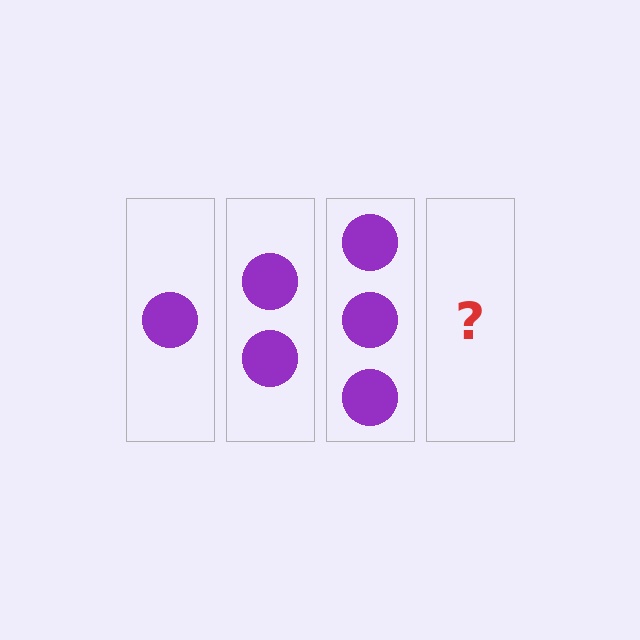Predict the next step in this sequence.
The next step is 4 circles.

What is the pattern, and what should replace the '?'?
The pattern is that each step adds one more circle. The '?' should be 4 circles.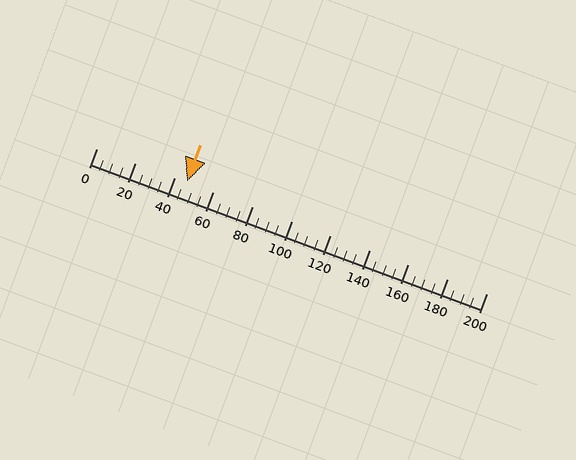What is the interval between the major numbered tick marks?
The major tick marks are spaced 20 units apart.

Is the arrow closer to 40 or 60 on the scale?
The arrow is closer to 40.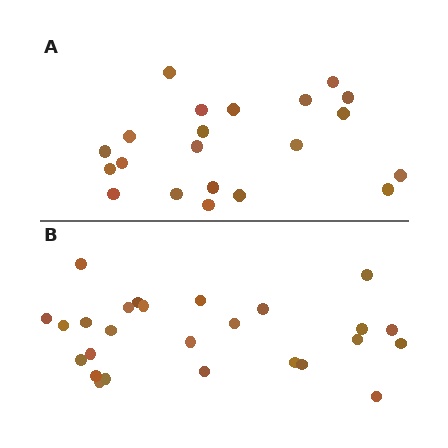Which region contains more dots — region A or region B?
Region B (the bottom region) has more dots.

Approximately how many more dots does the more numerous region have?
Region B has about 5 more dots than region A.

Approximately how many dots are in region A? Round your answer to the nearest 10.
About 20 dots. (The exact count is 21, which rounds to 20.)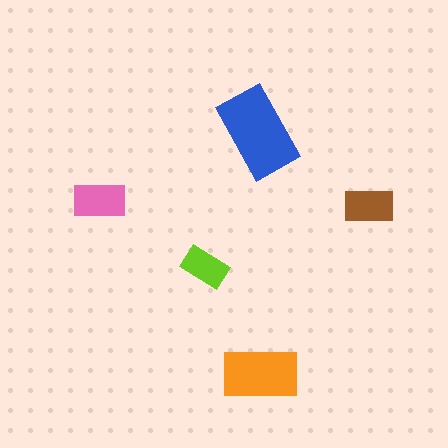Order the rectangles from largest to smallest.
the blue one, the orange one, the pink one, the brown one, the lime one.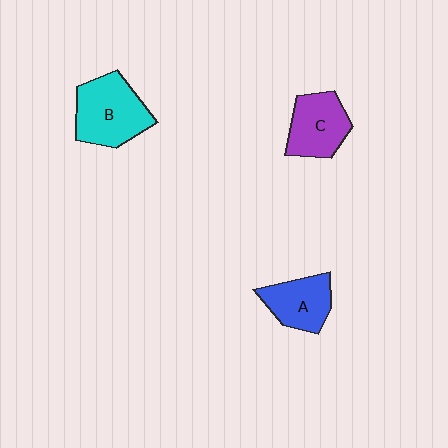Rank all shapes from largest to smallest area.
From largest to smallest: B (cyan), C (purple), A (blue).